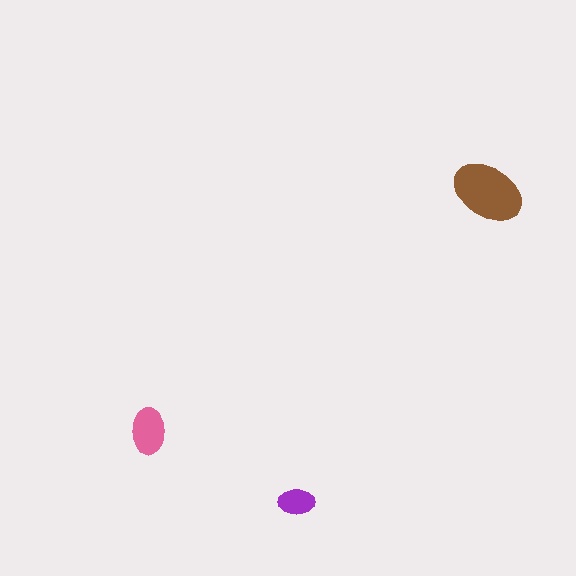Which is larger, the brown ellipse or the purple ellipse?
The brown one.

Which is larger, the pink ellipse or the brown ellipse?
The brown one.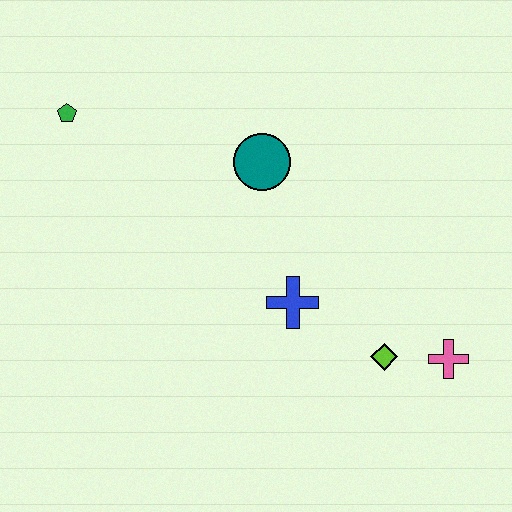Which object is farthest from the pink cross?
The green pentagon is farthest from the pink cross.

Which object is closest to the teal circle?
The blue cross is closest to the teal circle.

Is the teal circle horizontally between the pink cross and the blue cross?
No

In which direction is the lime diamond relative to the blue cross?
The lime diamond is to the right of the blue cross.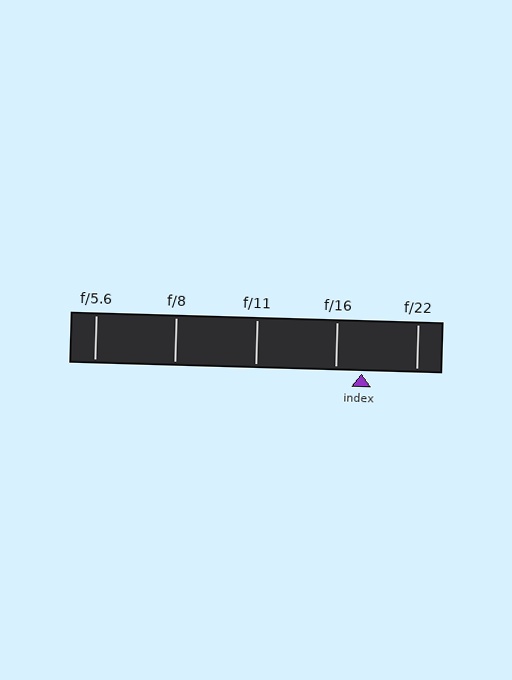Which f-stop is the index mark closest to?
The index mark is closest to f/16.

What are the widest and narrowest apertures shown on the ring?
The widest aperture shown is f/5.6 and the narrowest is f/22.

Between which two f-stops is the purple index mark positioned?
The index mark is between f/16 and f/22.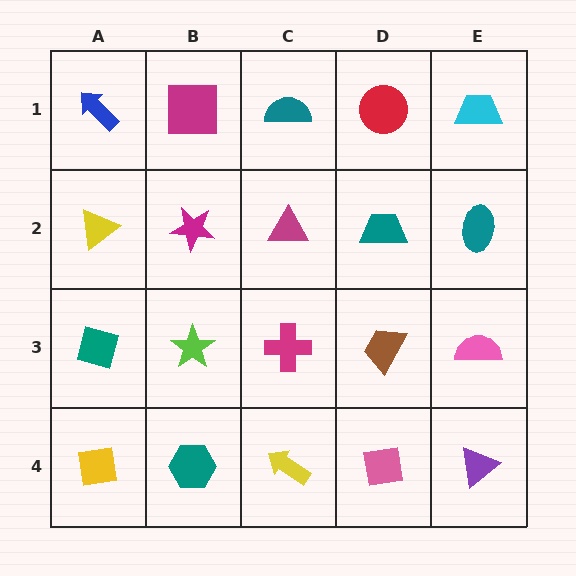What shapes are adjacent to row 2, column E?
A cyan trapezoid (row 1, column E), a pink semicircle (row 3, column E), a teal trapezoid (row 2, column D).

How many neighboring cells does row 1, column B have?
3.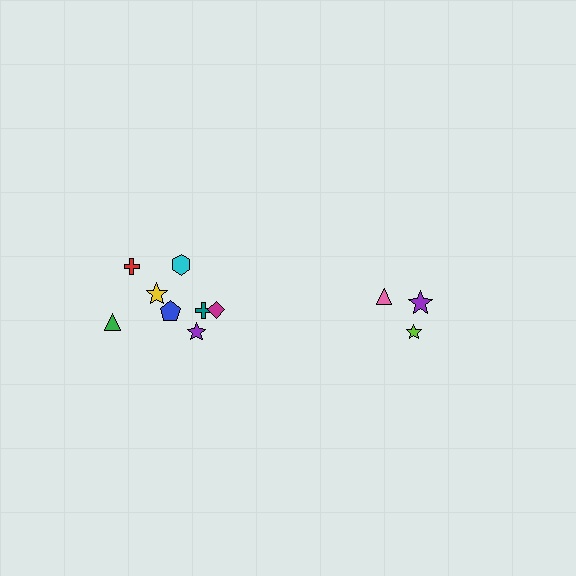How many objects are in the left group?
There are 8 objects.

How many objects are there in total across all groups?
There are 11 objects.